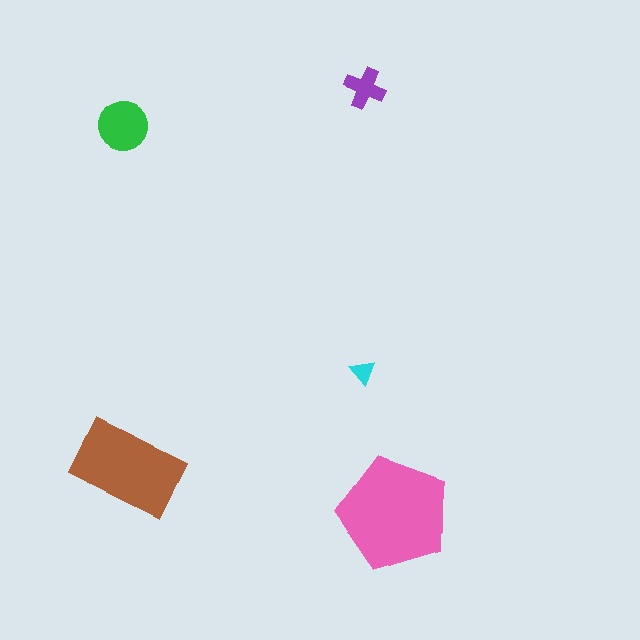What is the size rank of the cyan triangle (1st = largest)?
5th.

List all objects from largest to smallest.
The pink pentagon, the brown rectangle, the green circle, the purple cross, the cyan triangle.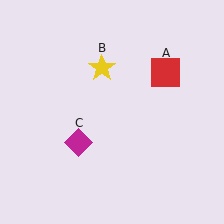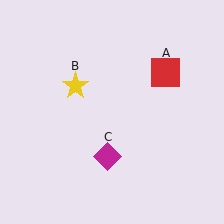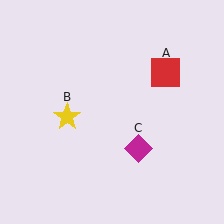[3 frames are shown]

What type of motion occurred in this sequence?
The yellow star (object B), magenta diamond (object C) rotated counterclockwise around the center of the scene.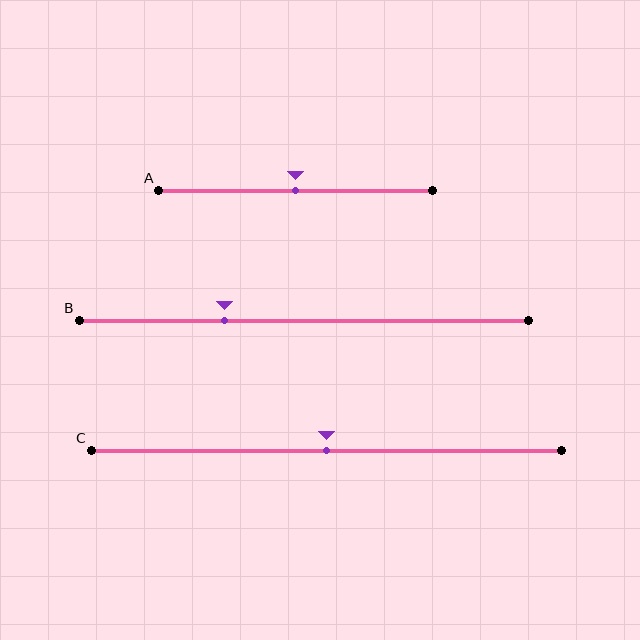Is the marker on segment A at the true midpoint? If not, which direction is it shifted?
Yes, the marker on segment A is at the true midpoint.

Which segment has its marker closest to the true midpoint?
Segment A has its marker closest to the true midpoint.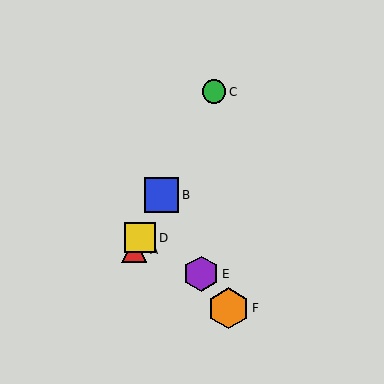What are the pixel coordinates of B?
Object B is at (162, 195).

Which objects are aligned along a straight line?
Objects A, B, C, D are aligned along a straight line.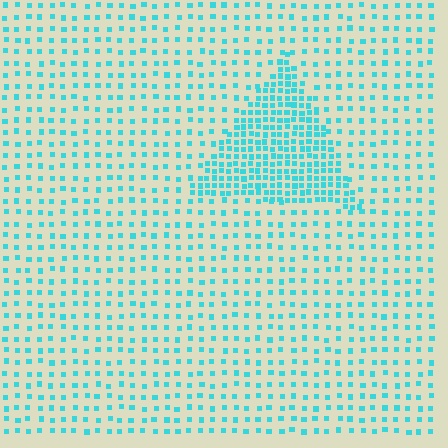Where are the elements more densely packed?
The elements are more densely packed inside the triangle boundary.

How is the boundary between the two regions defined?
The boundary is defined by a change in element density (approximately 2.5x ratio). All elements are the same color, size, and shape.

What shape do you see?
I see a triangle.